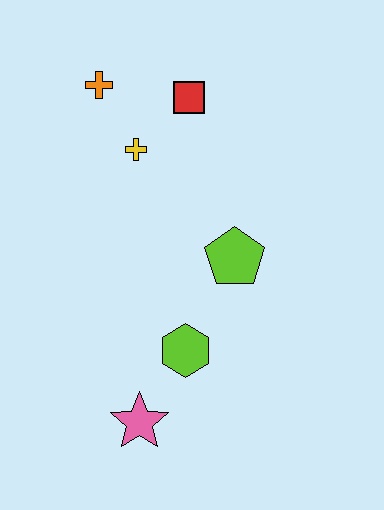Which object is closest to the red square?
The yellow cross is closest to the red square.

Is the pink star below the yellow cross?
Yes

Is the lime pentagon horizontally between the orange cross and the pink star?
No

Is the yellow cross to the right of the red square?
No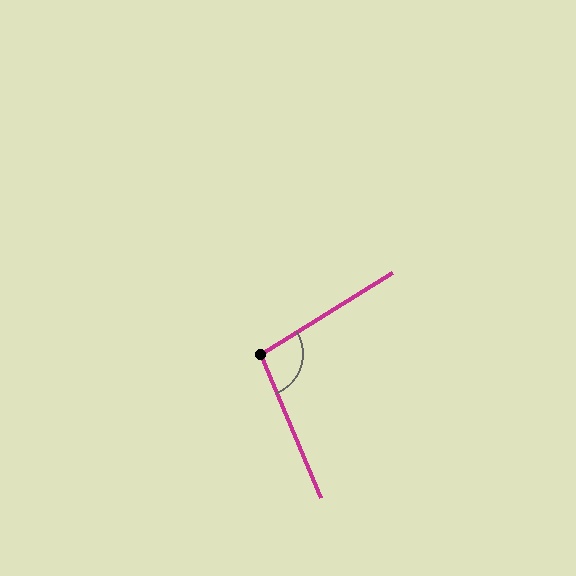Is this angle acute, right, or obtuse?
It is obtuse.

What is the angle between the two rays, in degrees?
Approximately 99 degrees.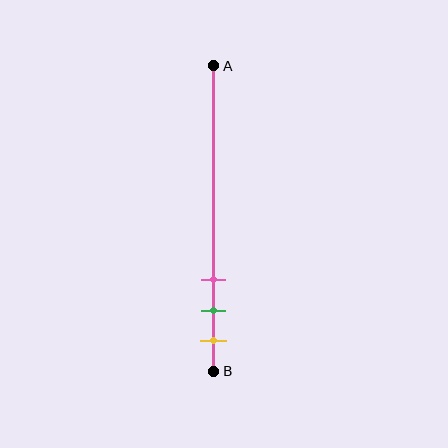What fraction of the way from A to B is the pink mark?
The pink mark is approximately 70% (0.7) of the way from A to B.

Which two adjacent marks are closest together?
The green and yellow marks are the closest adjacent pair.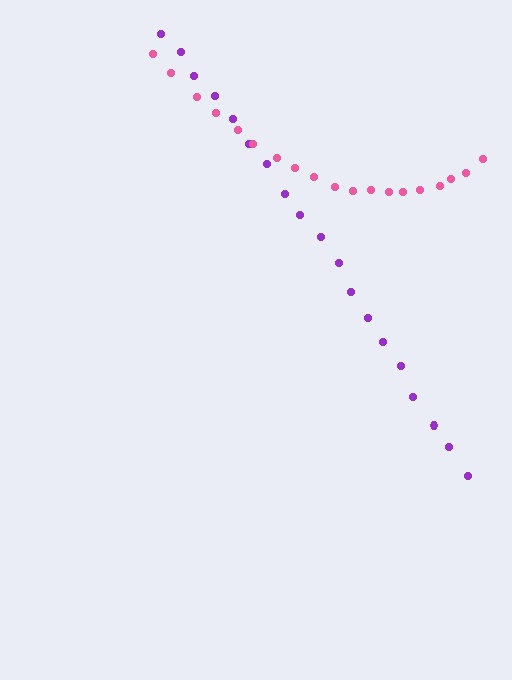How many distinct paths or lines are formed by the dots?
There are 2 distinct paths.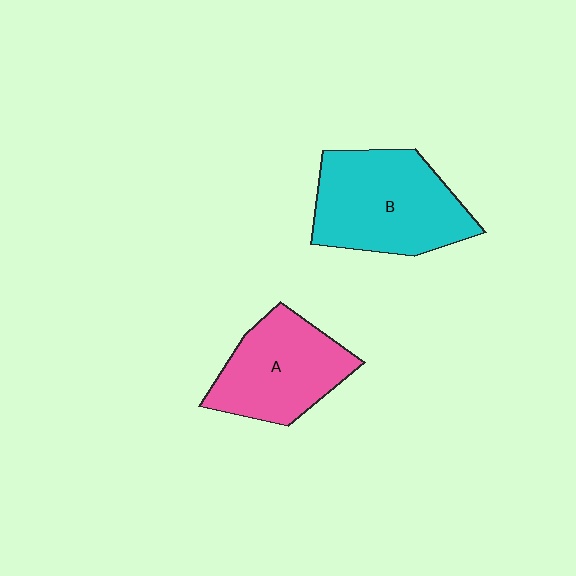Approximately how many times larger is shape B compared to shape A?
Approximately 1.2 times.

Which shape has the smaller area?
Shape A (pink).